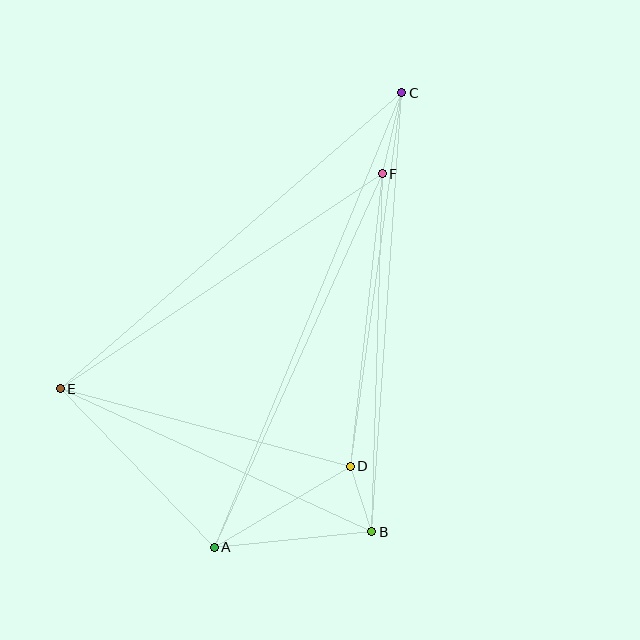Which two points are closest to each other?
Points B and D are closest to each other.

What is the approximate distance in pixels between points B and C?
The distance between B and C is approximately 440 pixels.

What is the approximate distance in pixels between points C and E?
The distance between C and E is approximately 452 pixels.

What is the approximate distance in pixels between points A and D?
The distance between A and D is approximately 158 pixels.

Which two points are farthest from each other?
Points A and C are farthest from each other.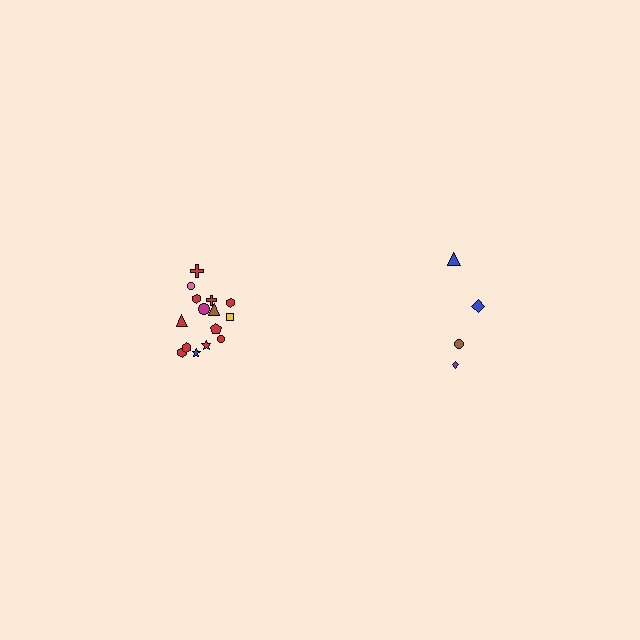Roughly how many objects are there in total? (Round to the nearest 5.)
Roughly 20 objects in total.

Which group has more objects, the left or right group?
The left group.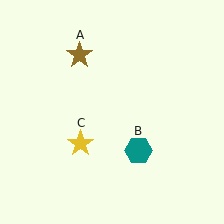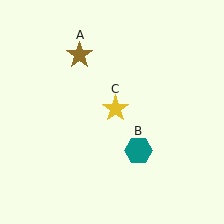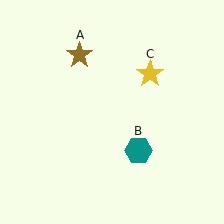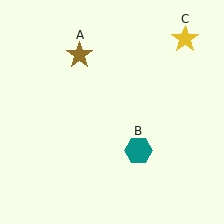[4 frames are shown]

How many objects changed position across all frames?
1 object changed position: yellow star (object C).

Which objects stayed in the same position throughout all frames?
Brown star (object A) and teal hexagon (object B) remained stationary.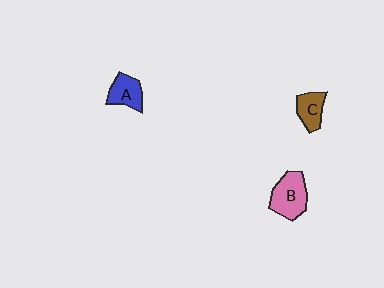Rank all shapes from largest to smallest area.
From largest to smallest: B (pink), A (blue), C (brown).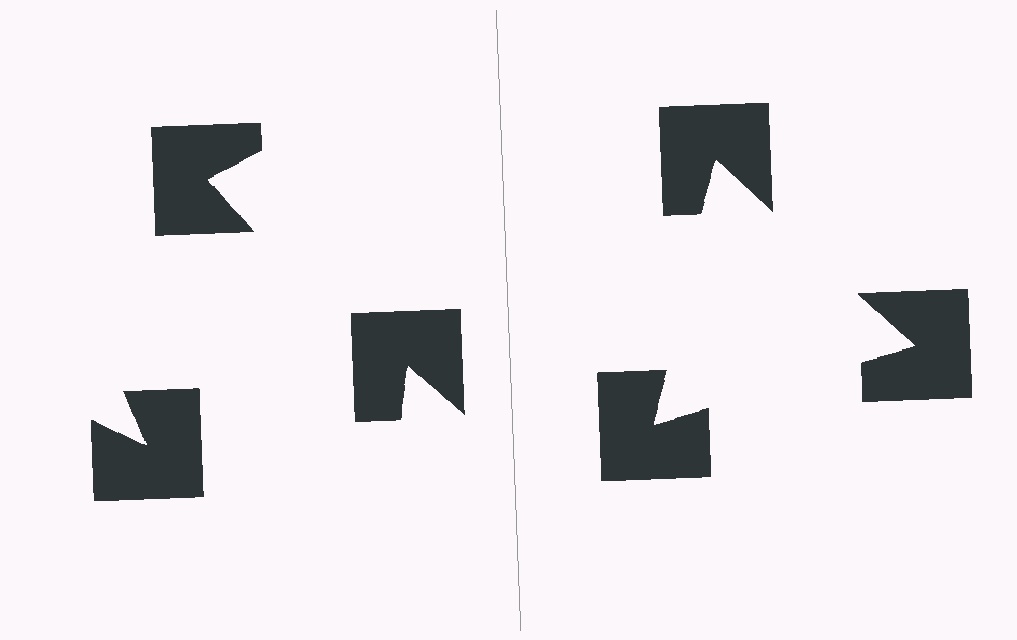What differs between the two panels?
The notched squares are positioned identically on both sides; only the wedge orientations differ. On the right they align to a triangle; on the left they are misaligned.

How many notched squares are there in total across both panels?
6 — 3 on each side.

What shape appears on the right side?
An illusory triangle.